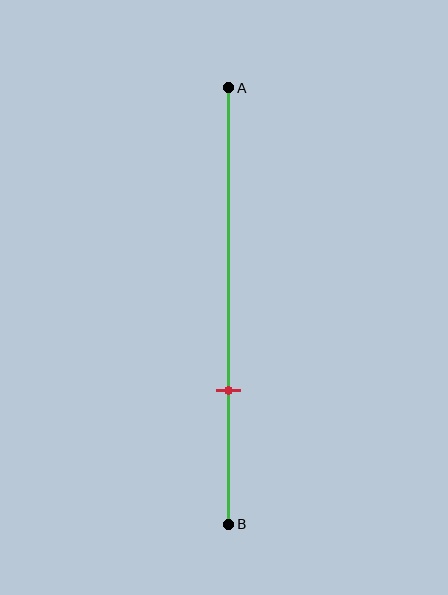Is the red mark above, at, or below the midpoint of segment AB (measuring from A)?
The red mark is below the midpoint of segment AB.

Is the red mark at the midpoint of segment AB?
No, the mark is at about 70% from A, not at the 50% midpoint.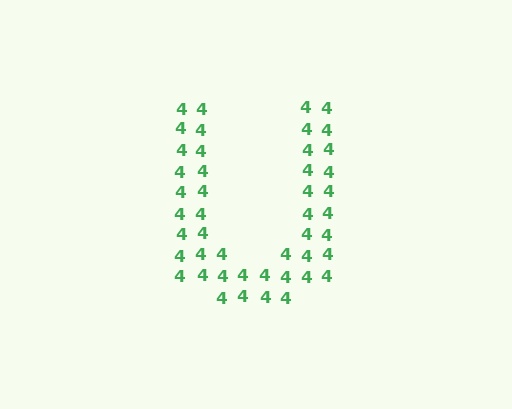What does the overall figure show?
The overall figure shows the letter U.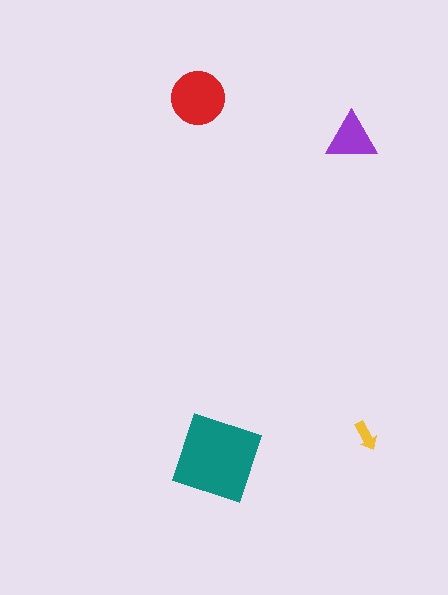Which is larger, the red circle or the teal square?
The teal square.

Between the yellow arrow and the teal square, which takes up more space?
The teal square.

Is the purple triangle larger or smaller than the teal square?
Smaller.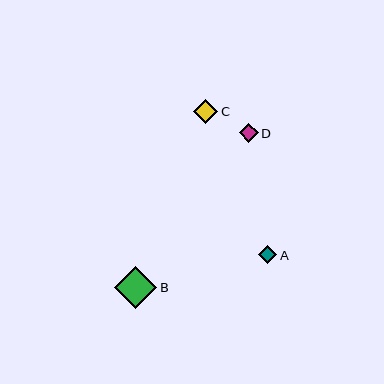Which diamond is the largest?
Diamond B is the largest with a size of approximately 42 pixels.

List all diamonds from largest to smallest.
From largest to smallest: B, C, A, D.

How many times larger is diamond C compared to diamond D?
Diamond C is approximately 1.3 times the size of diamond D.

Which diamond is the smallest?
Diamond D is the smallest with a size of approximately 18 pixels.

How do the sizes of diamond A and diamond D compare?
Diamond A and diamond D are approximately the same size.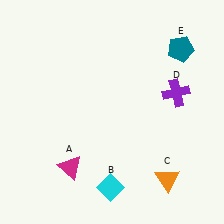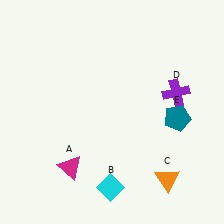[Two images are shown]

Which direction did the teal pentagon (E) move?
The teal pentagon (E) moved down.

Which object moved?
The teal pentagon (E) moved down.